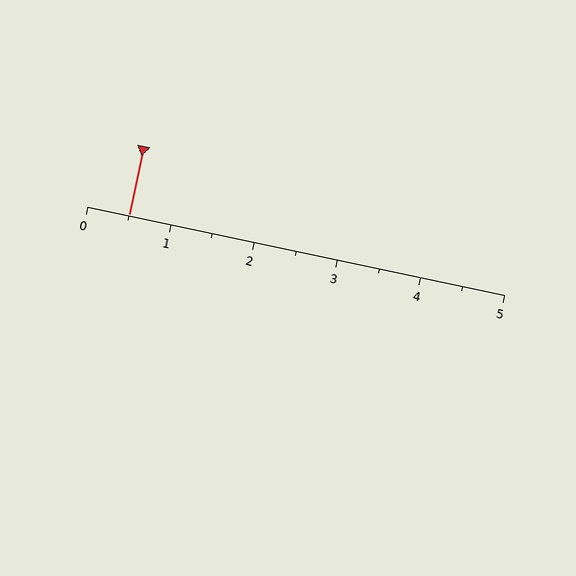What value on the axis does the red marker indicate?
The marker indicates approximately 0.5.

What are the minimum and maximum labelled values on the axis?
The axis runs from 0 to 5.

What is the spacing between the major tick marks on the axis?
The major ticks are spaced 1 apart.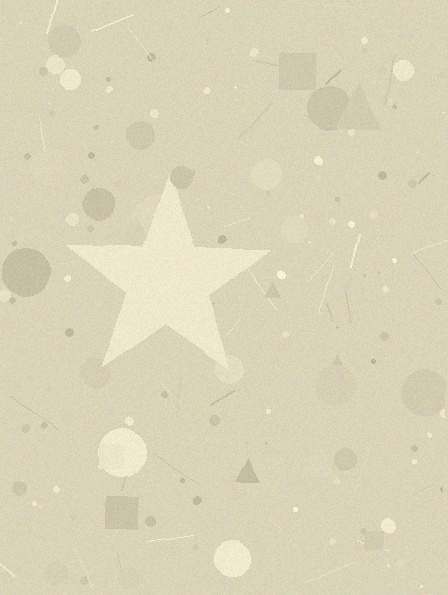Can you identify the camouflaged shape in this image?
The camouflaged shape is a star.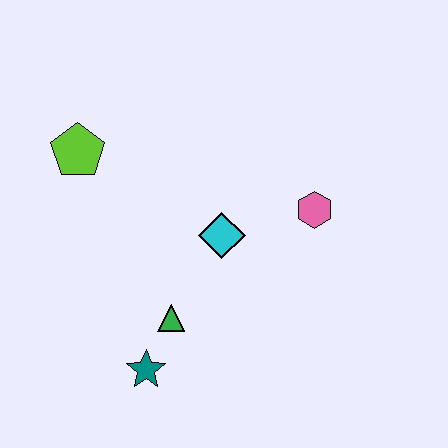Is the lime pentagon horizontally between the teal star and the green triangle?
No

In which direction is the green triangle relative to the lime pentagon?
The green triangle is below the lime pentagon.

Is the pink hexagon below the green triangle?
No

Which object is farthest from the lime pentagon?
The pink hexagon is farthest from the lime pentagon.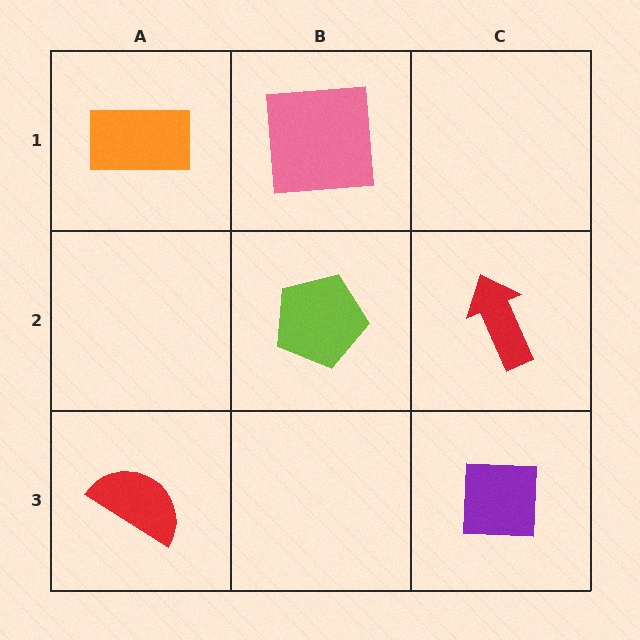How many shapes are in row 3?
2 shapes.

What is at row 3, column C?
A purple square.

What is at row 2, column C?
A red arrow.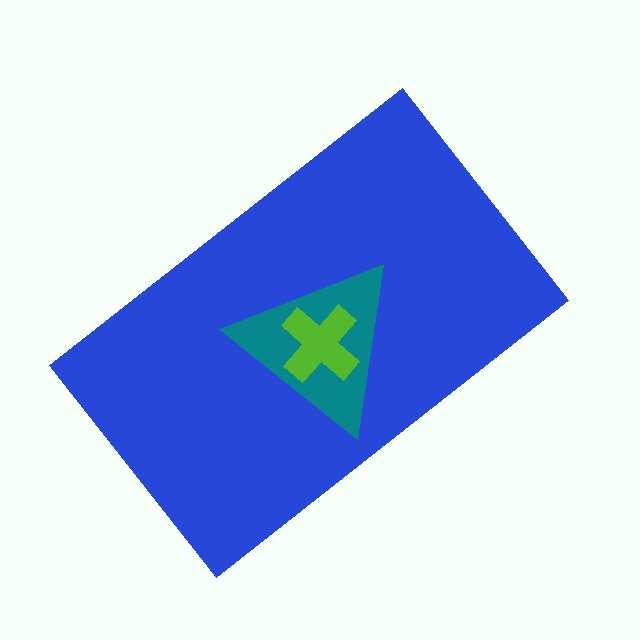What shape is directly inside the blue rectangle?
The teal triangle.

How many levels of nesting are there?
3.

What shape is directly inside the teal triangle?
The lime cross.